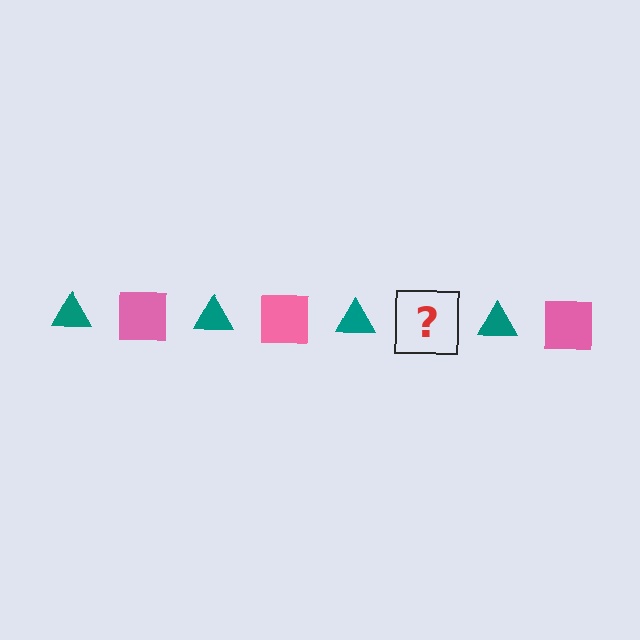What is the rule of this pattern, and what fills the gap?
The rule is that the pattern alternates between teal triangle and pink square. The gap should be filled with a pink square.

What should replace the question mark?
The question mark should be replaced with a pink square.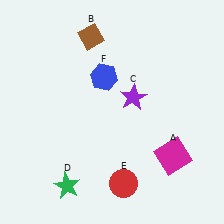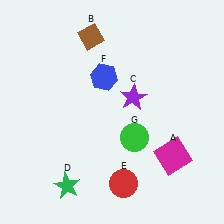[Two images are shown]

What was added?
A green circle (G) was added in Image 2.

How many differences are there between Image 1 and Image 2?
There is 1 difference between the two images.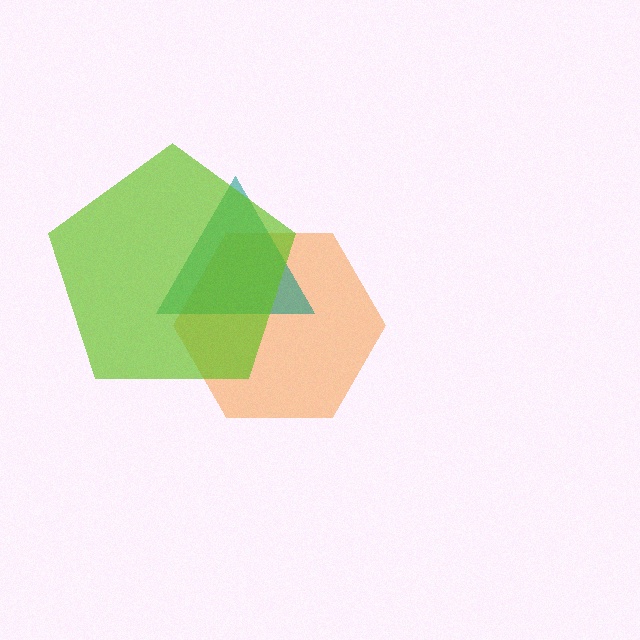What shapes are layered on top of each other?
The layered shapes are: an orange hexagon, a teal triangle, a lime pentagon.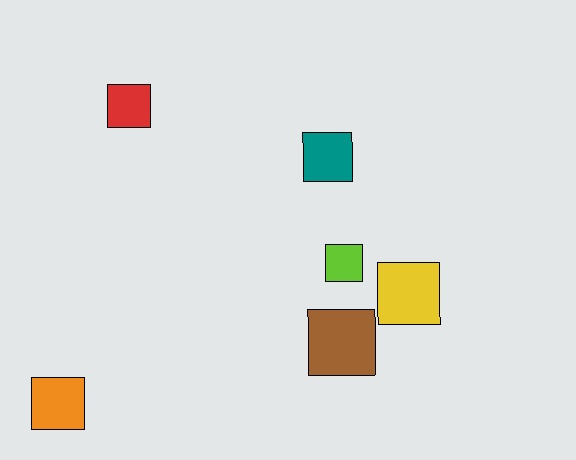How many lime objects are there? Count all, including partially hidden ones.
There is 1 lime object.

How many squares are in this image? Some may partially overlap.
There are 6 squares.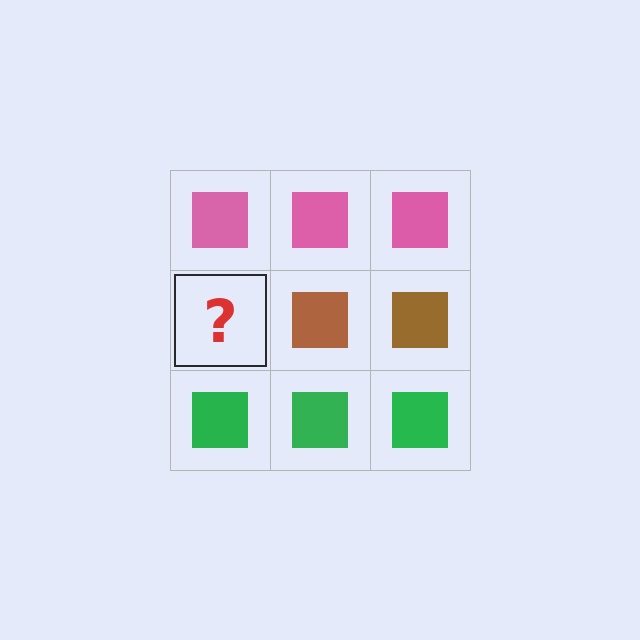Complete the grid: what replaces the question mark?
The question mark should be replaced with a brown square.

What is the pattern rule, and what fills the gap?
The rule is that each row has a consistent color. The gap should be filled with a brown square.